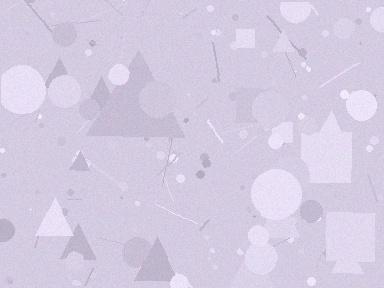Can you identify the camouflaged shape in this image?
The camouflaged shape is a triangle.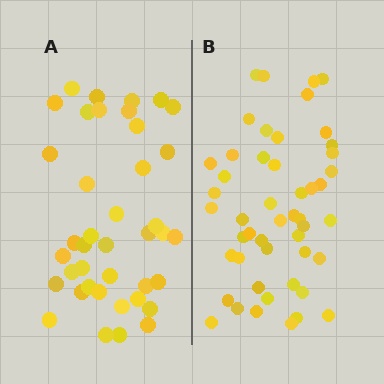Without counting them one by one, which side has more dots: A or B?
Region B (the right region) has more dots.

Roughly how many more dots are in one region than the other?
Region B has roughly 8 or so more dots than region A.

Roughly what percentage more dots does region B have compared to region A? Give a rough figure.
About 20% more.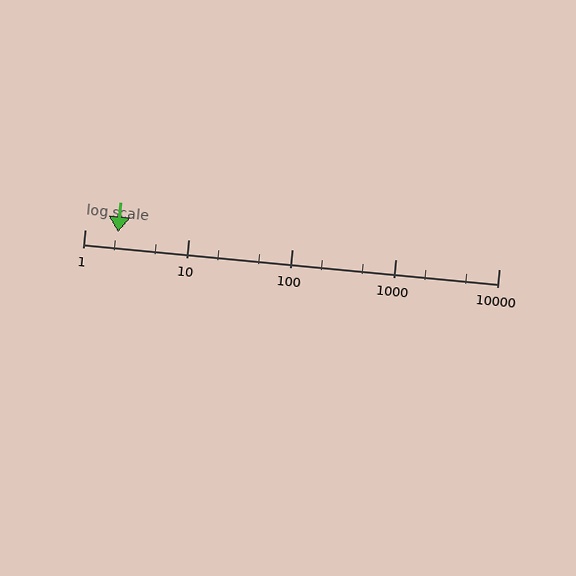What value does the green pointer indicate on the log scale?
The pointer indicates approximately 2.1.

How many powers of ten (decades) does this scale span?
The scale spans 4 decades, from 1 to 10000.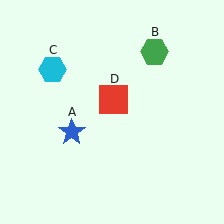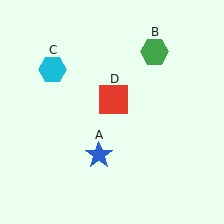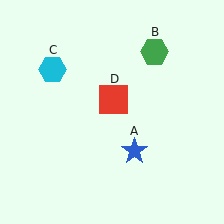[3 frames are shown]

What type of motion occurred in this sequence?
The blue star (object A) rotated counterclockwise around the center of the scene.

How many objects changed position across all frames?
1 object changed position: blue star (object A).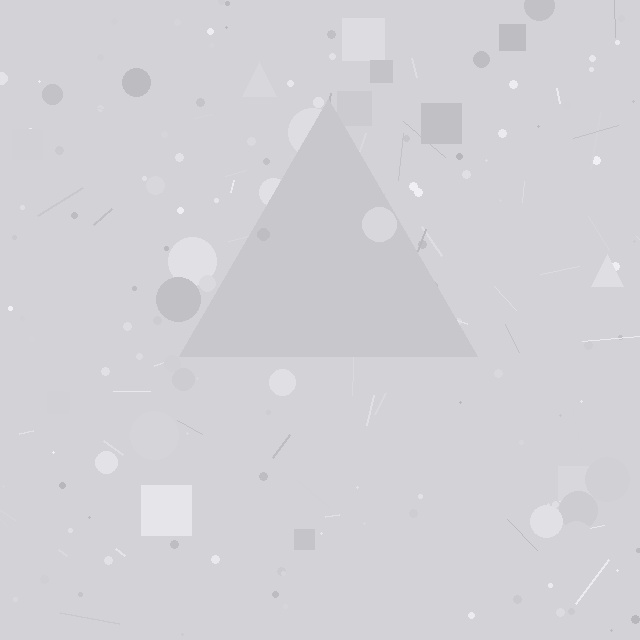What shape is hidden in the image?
A triangle is hidden in the image.